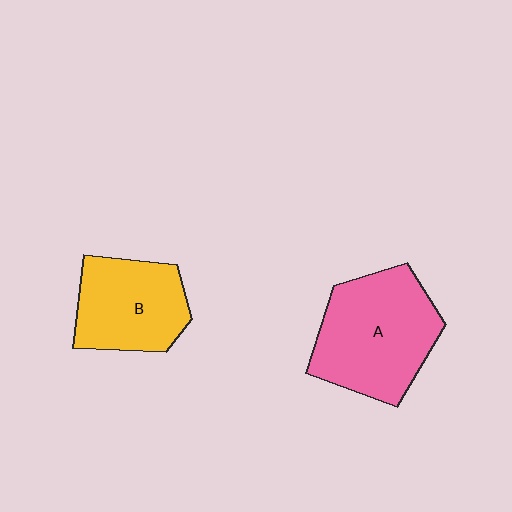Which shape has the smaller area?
Shape B (yellow).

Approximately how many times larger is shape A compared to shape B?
Approximately 1.3 times.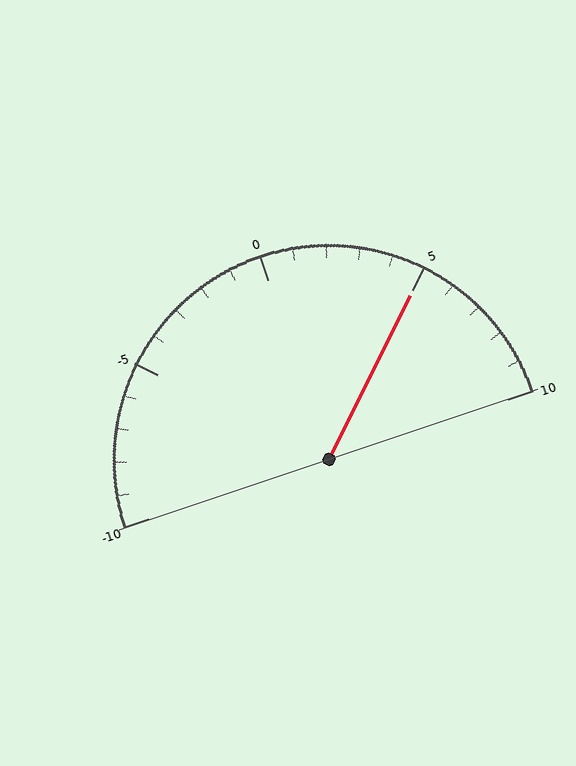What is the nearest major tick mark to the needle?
The nearest major tick mark is 5.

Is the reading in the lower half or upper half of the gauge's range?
The reading is in the upper half of the range (-10 to 10).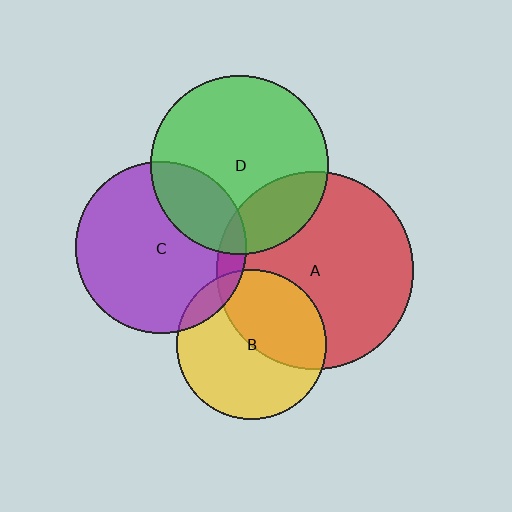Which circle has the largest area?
Circle A (red).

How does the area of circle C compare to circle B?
Approximately 1.3 times.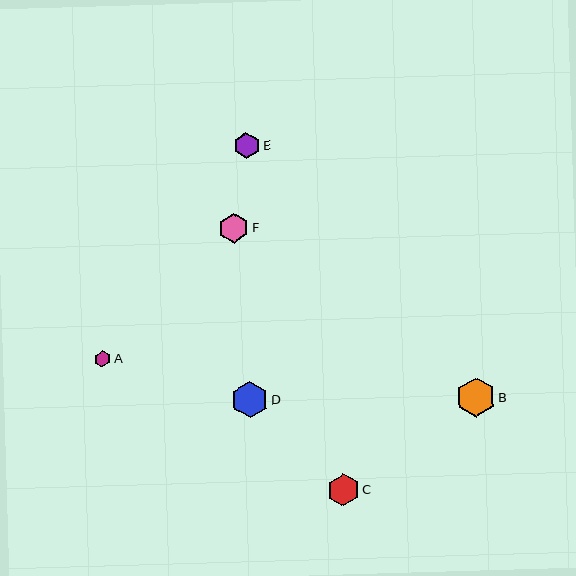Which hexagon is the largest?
Hexagon B is the largest with a size of approximately 40 pixels.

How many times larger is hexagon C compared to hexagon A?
Hexagon C is approximately 2.0 times the size of hexagon A.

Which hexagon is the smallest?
Hexagon A is the smallest with a size of approximately 16 pixels.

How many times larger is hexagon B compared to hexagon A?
Hexagon B is approximately 2.5 times the size of hexagon A.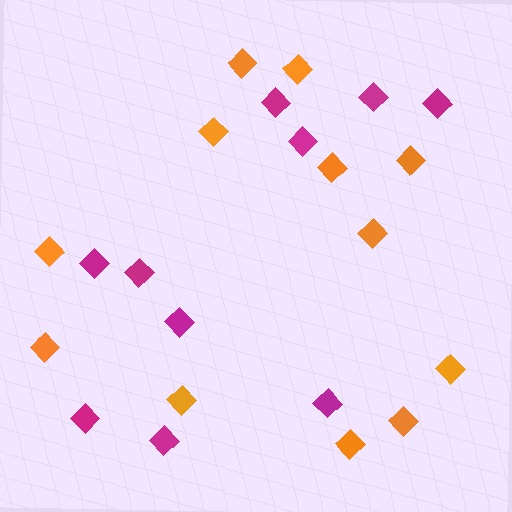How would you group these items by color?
There are 2 groups: one group of magenta diamonds (10) and one group of orange diamonds (12).